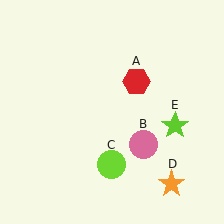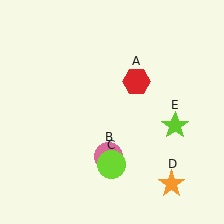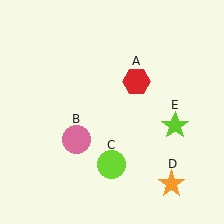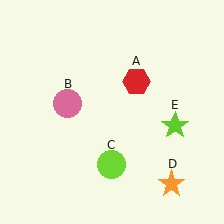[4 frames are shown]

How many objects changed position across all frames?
1 object changed position: pink circle (object B).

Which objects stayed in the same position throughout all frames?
Red hexagon (object A) and lime circle (object C) and orange star (object D) and lime star (object E) remained stationary.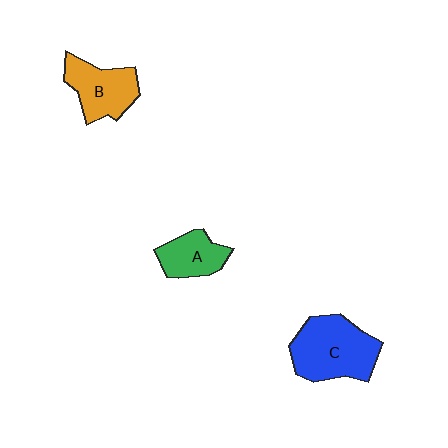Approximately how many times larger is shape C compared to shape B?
Approximately 1.4 times.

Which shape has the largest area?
Shape C (blue).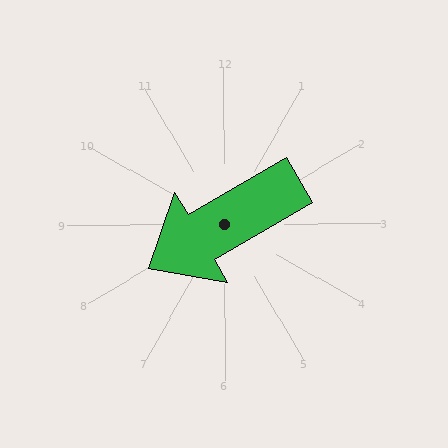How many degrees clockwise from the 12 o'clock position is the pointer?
Approximately 240 degrees.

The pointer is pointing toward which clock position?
Roughly 8 o'clock.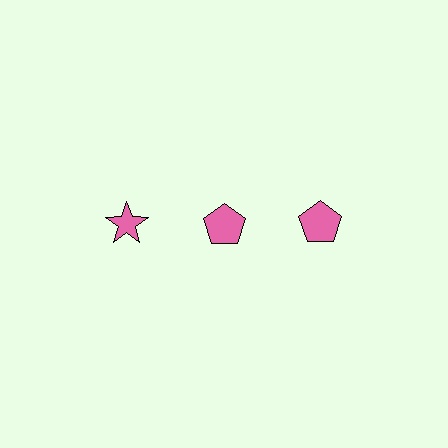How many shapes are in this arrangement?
There are 3 shapes arranged in a grid pattern.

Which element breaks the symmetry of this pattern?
The pink star in the top row, leftmost column breaks the symmetry. All other shapes are pink pentagons.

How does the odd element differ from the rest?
It has a different shape: star instead of pentagon.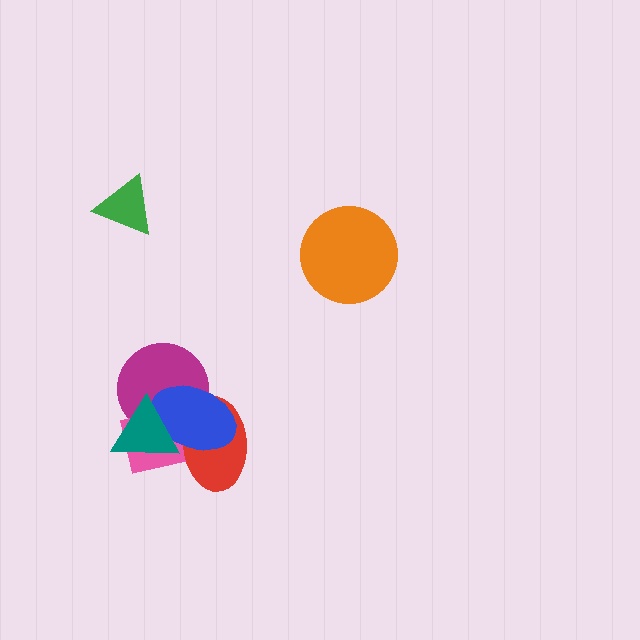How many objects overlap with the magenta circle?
4 objects overlap with the magenta circle.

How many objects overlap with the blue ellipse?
4 objects overlap with the blue ellipse.